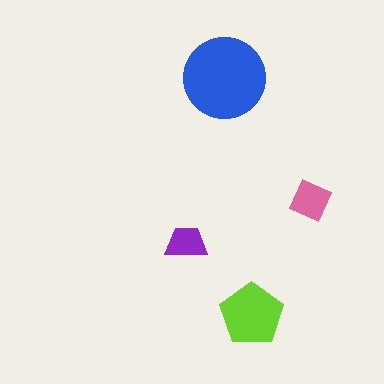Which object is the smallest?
The purple trapezoid.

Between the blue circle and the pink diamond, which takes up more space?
The blue circle.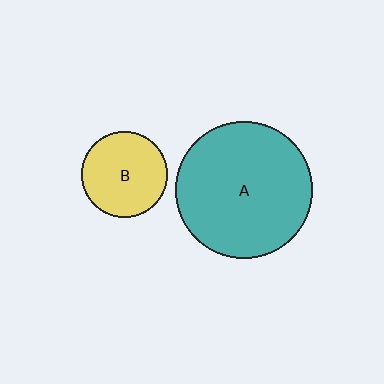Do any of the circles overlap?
No, none of the circles overlap.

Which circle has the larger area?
Circle A (teal).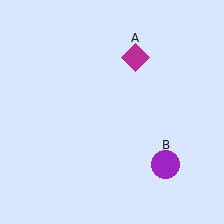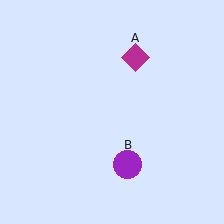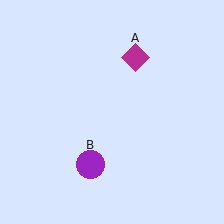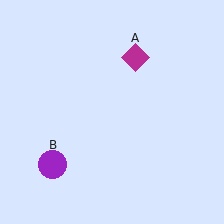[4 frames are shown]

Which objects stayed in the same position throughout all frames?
Magenta diamond (object A) remained stationary.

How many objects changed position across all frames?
1 object changed position: purple circle (object B).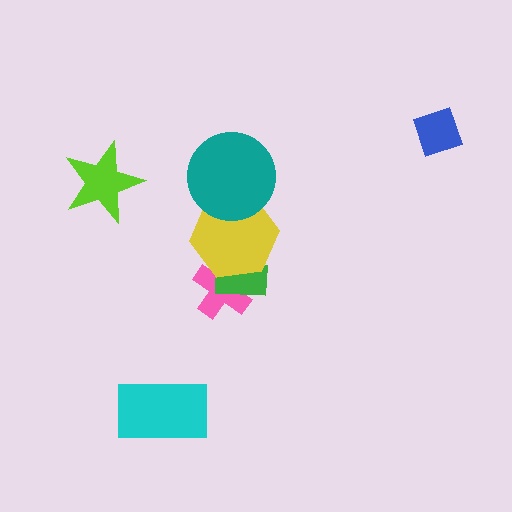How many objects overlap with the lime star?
0 objects overlap with the lime star.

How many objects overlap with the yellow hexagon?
3 objects overlap with the yellow hexagon.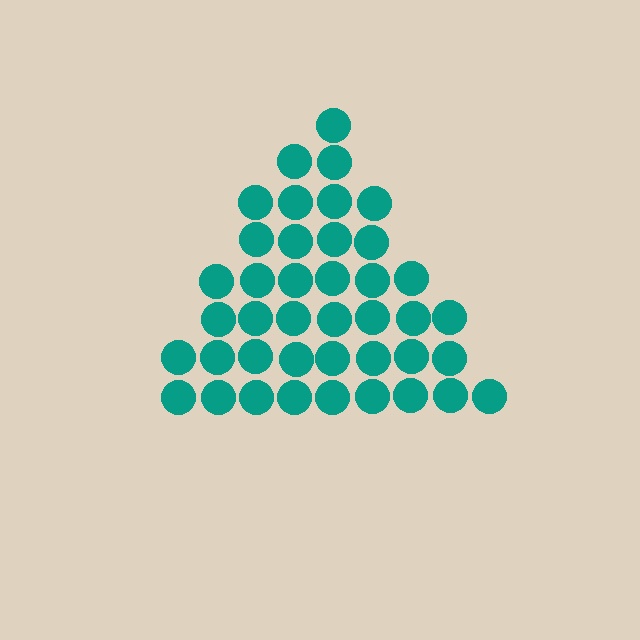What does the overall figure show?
The overall figure shows a triangle.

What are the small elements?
The small elements are circles.